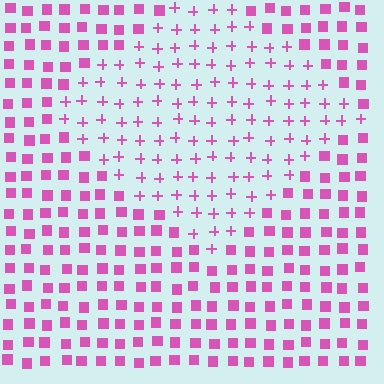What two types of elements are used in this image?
The image uses plus signs inside the diamond region and squares outside it.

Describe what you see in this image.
The image is filled with small pink elements arranged in a uniform grid. A diamond-shaped region contains plus signs, while the surrounding area contains squares. The boundary is defined purely by the change in element shape.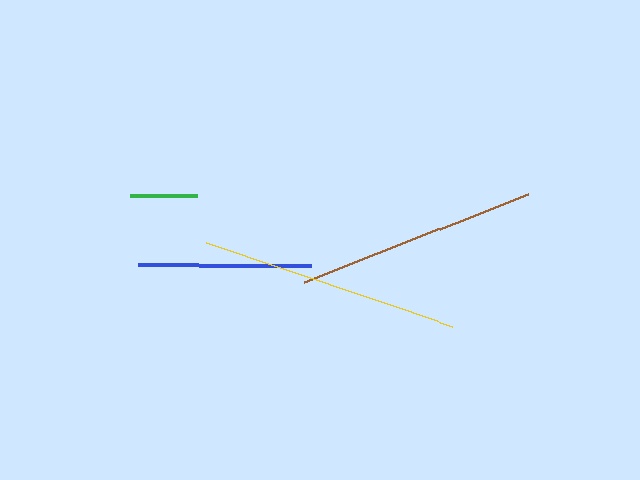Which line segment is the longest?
The yellow line is the longest at approximately 259 pixels.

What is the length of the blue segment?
The blue segment is approximately 174 pixels long.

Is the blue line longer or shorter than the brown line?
The brown line is longer than the blue line.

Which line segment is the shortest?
The green line is the shortest at approximately 68 pixels.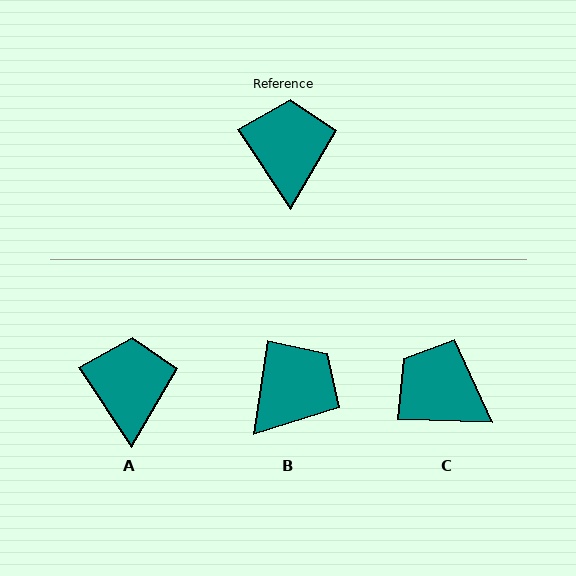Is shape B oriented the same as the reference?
No, it is off by about 42 degrees.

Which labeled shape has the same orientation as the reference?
A.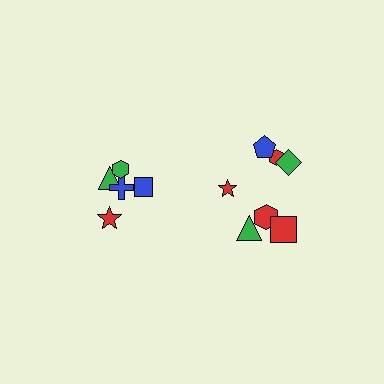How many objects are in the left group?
There are 5 objects.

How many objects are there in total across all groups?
There are 12 objects.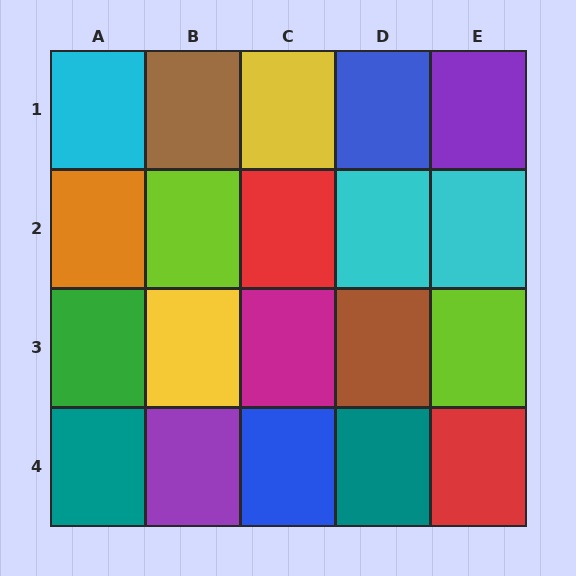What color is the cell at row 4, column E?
Red.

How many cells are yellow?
2 cells are yellow.